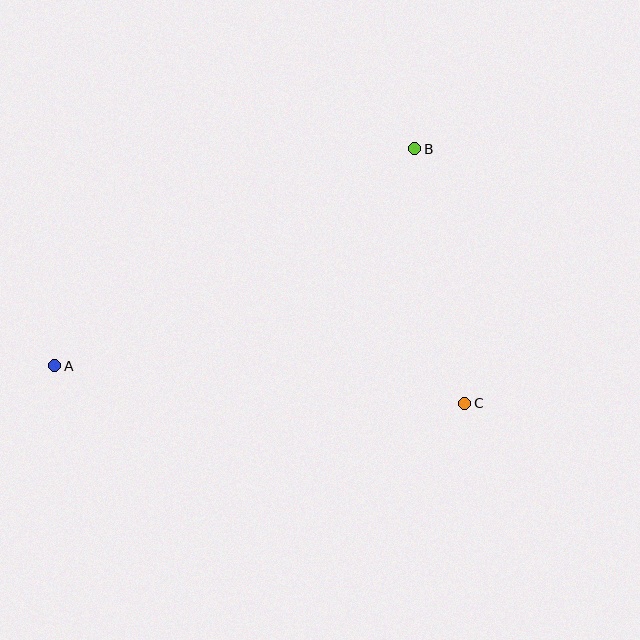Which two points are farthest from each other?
Points A and B are farthest from each other.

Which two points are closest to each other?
Points B and C are closest to each other.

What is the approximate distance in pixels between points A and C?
The distance between A and C is approximately 412 pixels.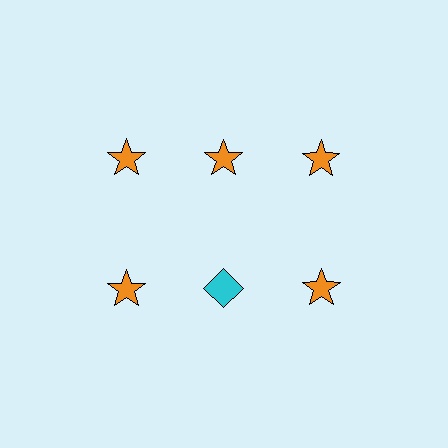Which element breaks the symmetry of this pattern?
The cyan diamond in the second row, second from left column breaks the symmetry. All other shapes are orange stars.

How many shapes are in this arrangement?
There are 6 shapes arranged in a grid pattern.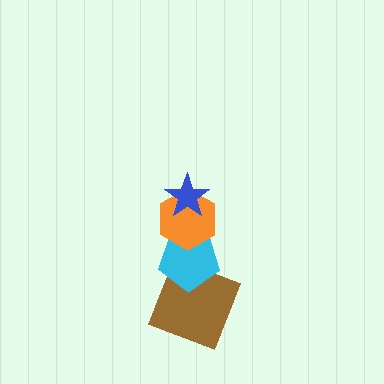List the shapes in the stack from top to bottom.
From top to bottom: the blue star, the orange hexagon, the cyan pentagon, the brown square.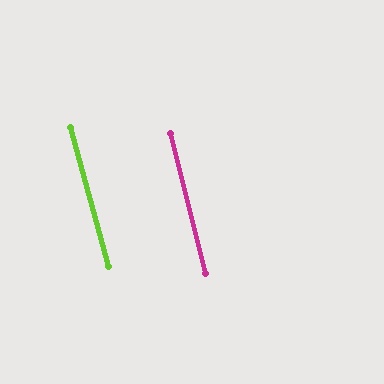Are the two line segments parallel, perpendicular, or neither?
Parallel — their directions differ by only 1.0°.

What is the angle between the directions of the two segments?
Approximately 1 degree.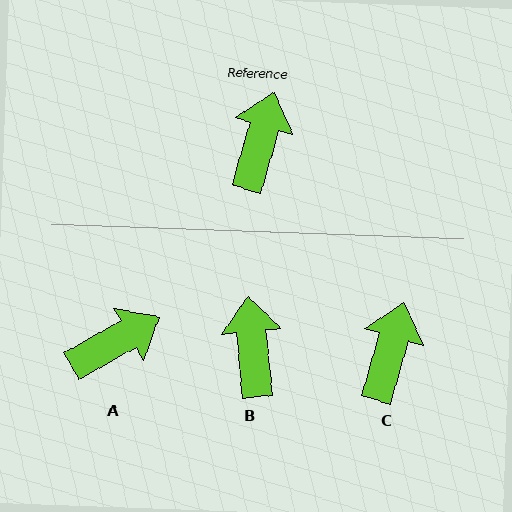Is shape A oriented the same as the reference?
No, it is off by about 45 degrees.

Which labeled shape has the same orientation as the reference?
C.